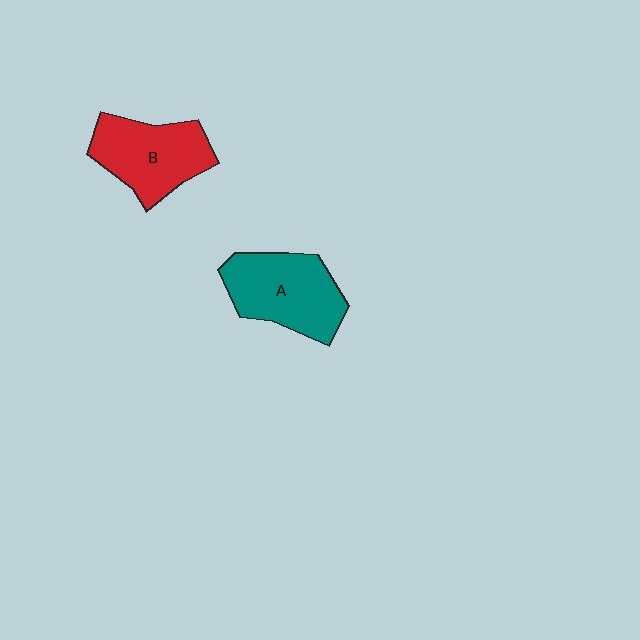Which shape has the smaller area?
Shape B (red).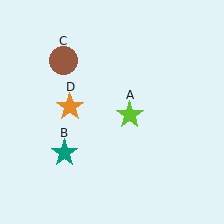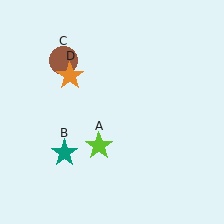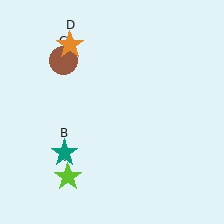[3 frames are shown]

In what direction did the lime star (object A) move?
The lime star (object A) moved down and to the left.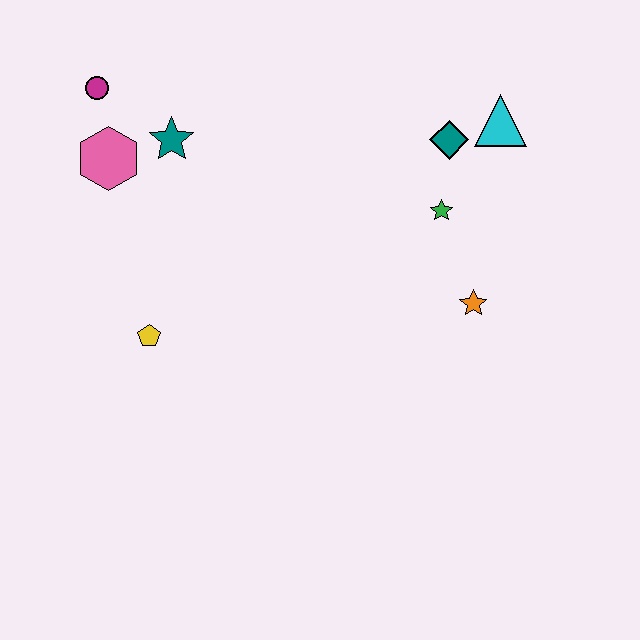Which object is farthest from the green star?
The magenta circle is farthest from the green star.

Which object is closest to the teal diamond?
The cyan triangle is closest to the teal diamond.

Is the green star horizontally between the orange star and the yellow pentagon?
Yes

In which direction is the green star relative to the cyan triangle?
The green star is below the cyan triangle.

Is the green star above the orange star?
Yes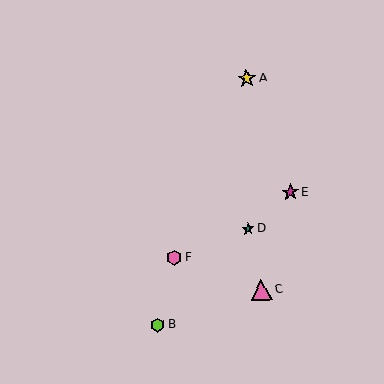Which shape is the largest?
The pink triangle (labeled C) is the largest.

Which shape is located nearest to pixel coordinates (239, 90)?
The yellow star (labeled A) at (247, 79) is nearest to that location.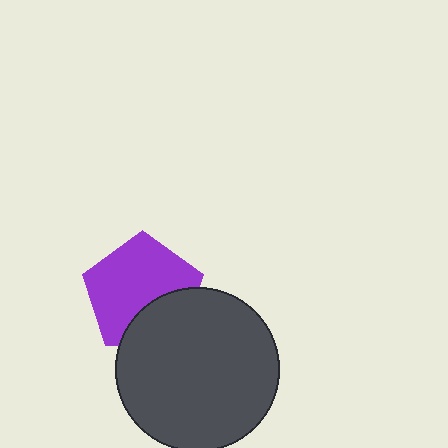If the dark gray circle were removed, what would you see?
You would see the complete purple pentagon.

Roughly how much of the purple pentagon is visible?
Most of it is visible (roughly 70%).